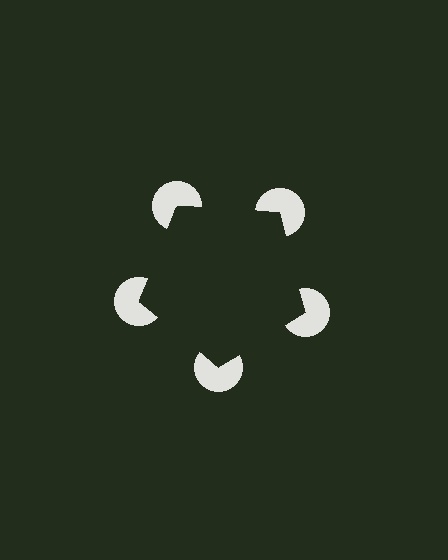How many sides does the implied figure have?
5 sides.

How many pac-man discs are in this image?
There are 5 — one at each vertex of the illusory pentagon.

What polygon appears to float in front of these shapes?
An illusory pentagon — its edges are inferred from the aligned wedge cuts in the pac-man discs, not physically drawn.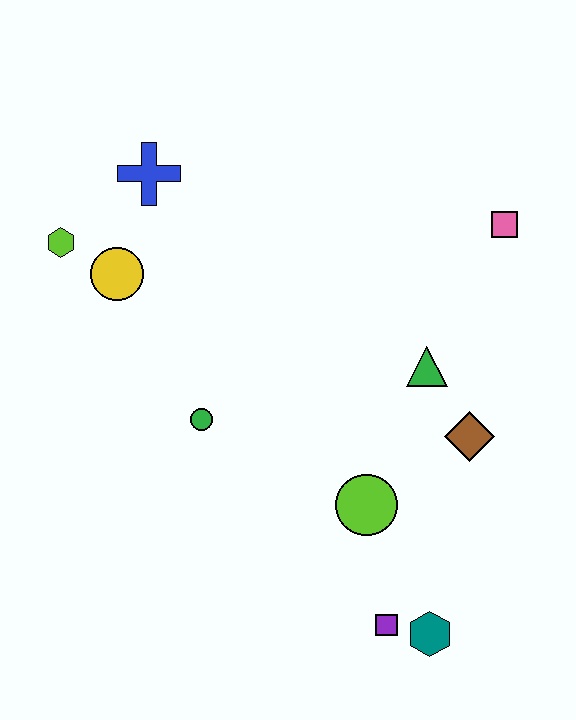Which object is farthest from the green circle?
The pink square is farthest from the green circle.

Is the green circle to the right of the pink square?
No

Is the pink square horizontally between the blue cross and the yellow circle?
No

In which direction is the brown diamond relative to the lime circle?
The brown diamond is to the right of the lime circle.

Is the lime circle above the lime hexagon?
No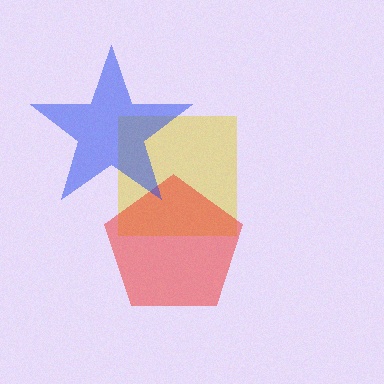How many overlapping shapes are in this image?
There are 3 overlapping shapes in the image.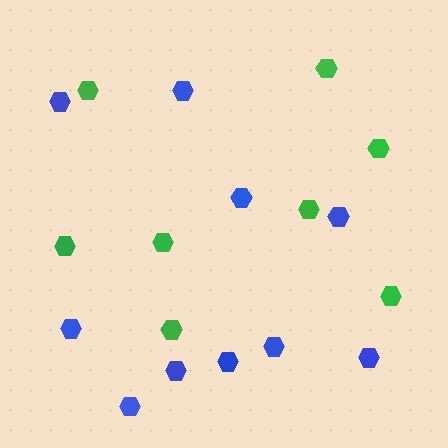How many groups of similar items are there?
There are 2 groups: one group of green hexagons (8) and one group of blue hexagons (10).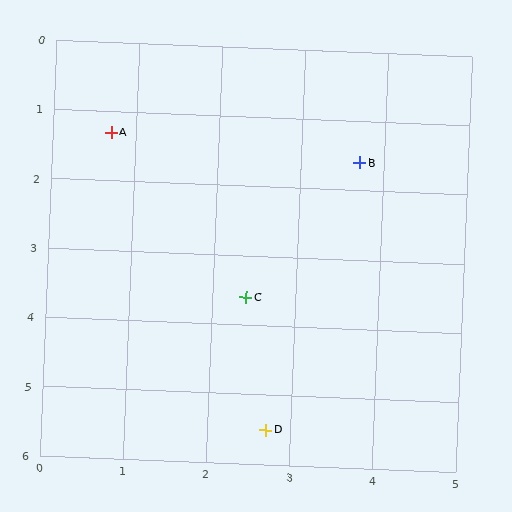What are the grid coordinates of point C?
Point C is at approximately (2.4, 3.6).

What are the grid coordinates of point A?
Point A is at approximately (0.7, 1.3).